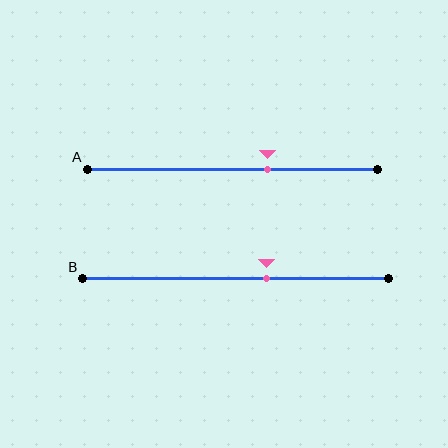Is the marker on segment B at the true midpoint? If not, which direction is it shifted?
No, the marker on segment B is shifted to the right by about 10% of the segment length.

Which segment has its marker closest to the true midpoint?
Segment B has its marker closest to the true midpoint.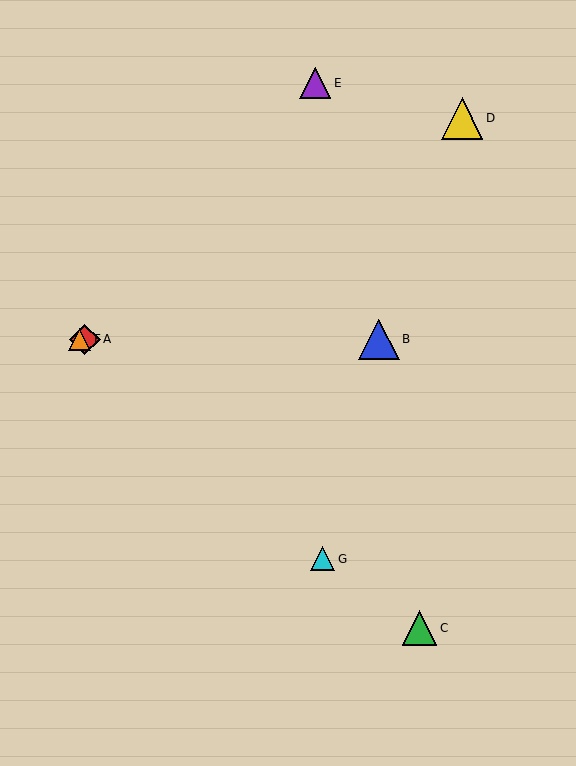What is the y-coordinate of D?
Object D is at y≈118.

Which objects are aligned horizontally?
Objects A, B, F are aligned horizontally.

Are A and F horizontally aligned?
Yes, both are at y≈340.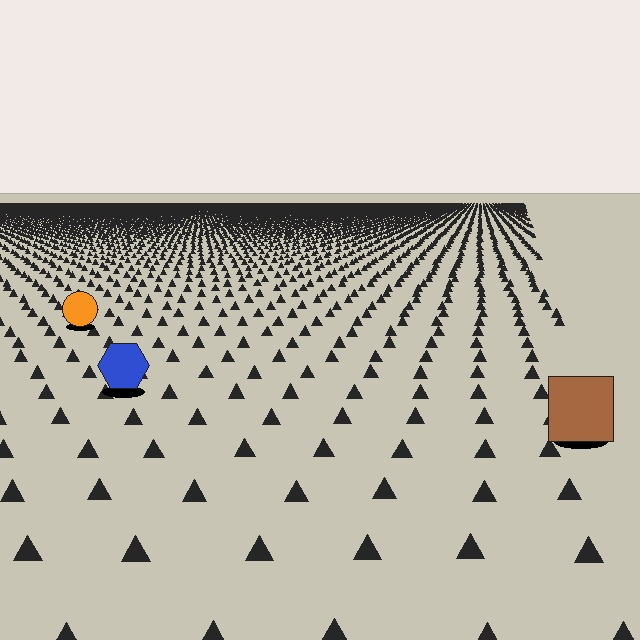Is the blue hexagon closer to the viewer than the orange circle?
Yes. The blue hexagon is closer — you can tell from the texture gradient: the ground texture is coarser near it.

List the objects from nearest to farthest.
From nearest to farthest: the brown square, the blue hexagon, the orange circle.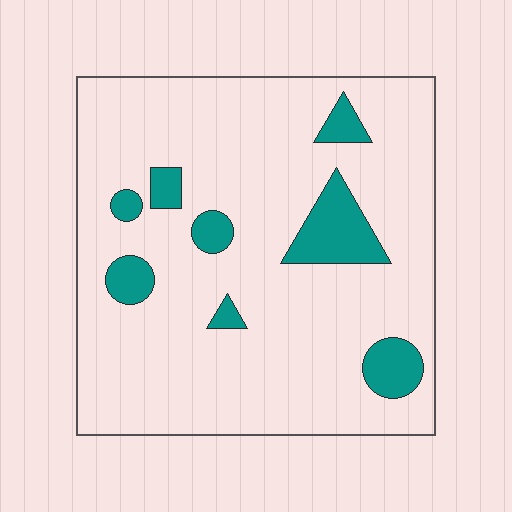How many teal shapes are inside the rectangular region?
8.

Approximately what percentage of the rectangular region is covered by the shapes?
Approximately 15%.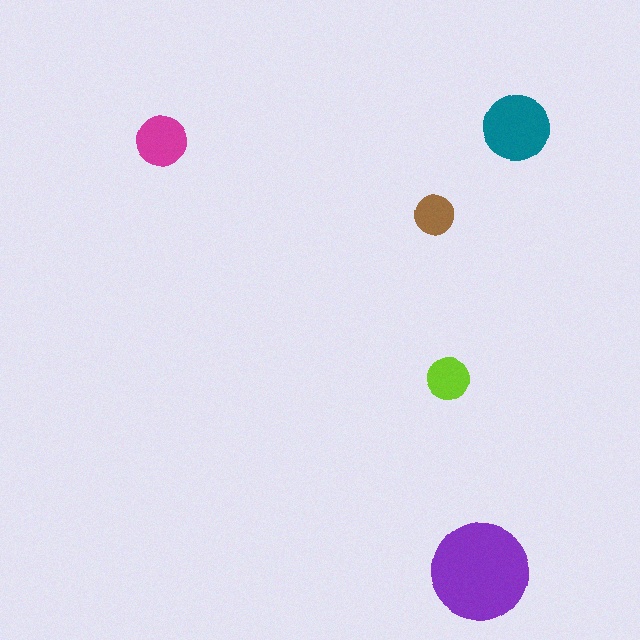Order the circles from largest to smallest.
the purple one, the teal one, the magenta one, the lime one, the brown one.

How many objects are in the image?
There are 5 objects in the image.